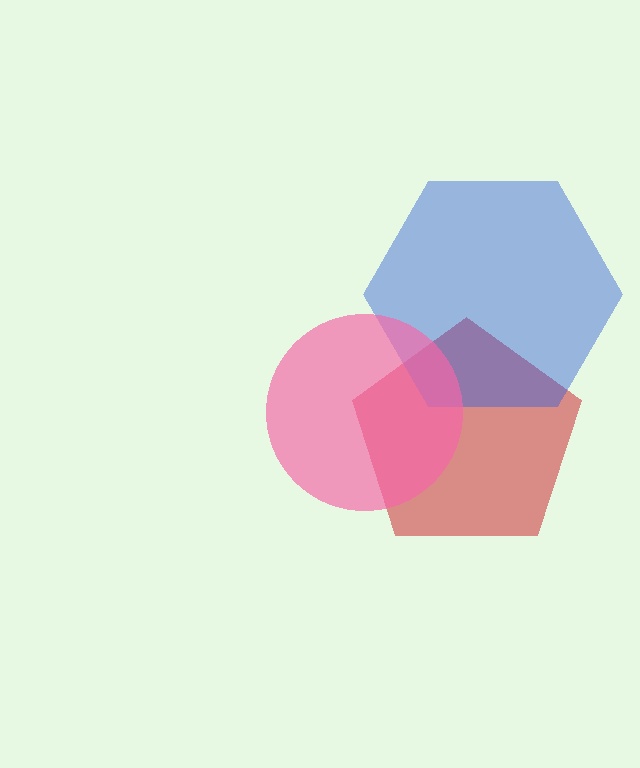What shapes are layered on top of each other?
The layered shapes are: a red pentagon, a blue hexagon, a pink circle.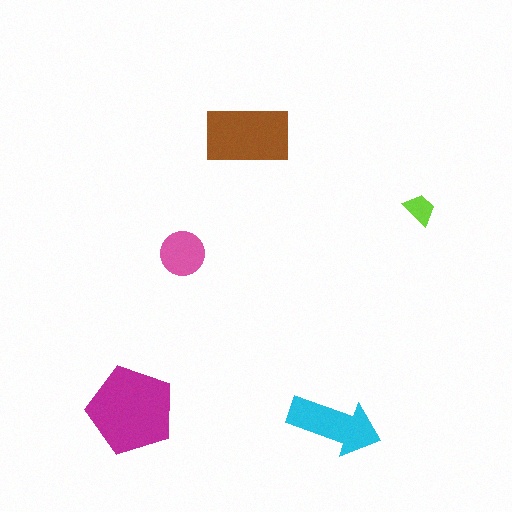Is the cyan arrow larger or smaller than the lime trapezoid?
Larger.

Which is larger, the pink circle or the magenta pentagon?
The magenta pentagon.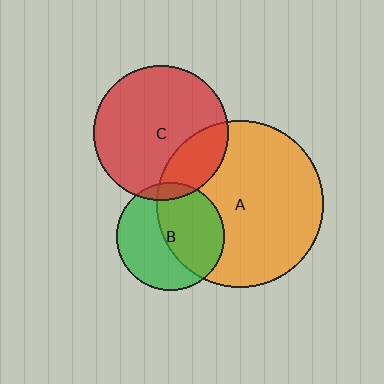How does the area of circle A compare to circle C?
Approximately 1.5 times.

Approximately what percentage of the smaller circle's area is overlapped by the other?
Approximately 25%.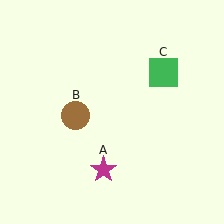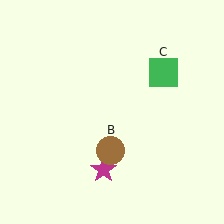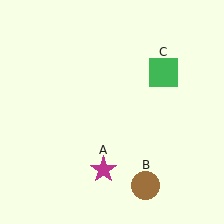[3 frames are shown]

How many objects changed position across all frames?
1 object changed position: brown circle (object B).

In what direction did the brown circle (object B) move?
The brown circle (object B) moved down and to the right.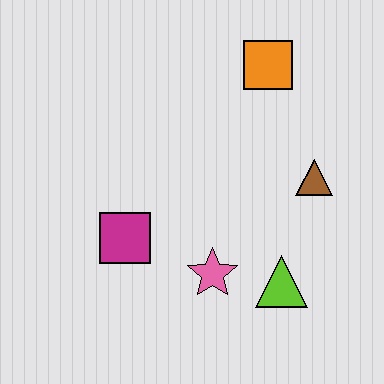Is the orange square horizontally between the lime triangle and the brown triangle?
No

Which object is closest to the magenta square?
The pink star is closest to the magenta square.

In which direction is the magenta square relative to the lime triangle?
The magenta square is to the left of the lime triangle.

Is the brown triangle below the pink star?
No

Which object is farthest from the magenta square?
The orange square is farthest from the magenta square.